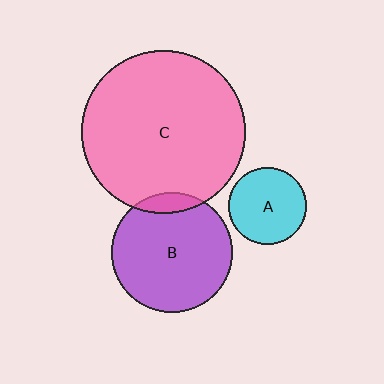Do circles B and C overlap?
Yes.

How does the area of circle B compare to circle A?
Approximately 2.5 times.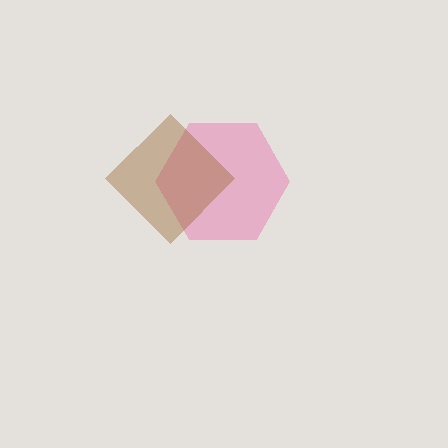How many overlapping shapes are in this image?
There are 2 overlapping shapes in the image.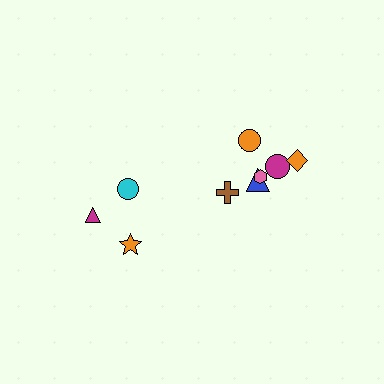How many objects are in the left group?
There are 3 objects.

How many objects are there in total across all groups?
There are 9 objects.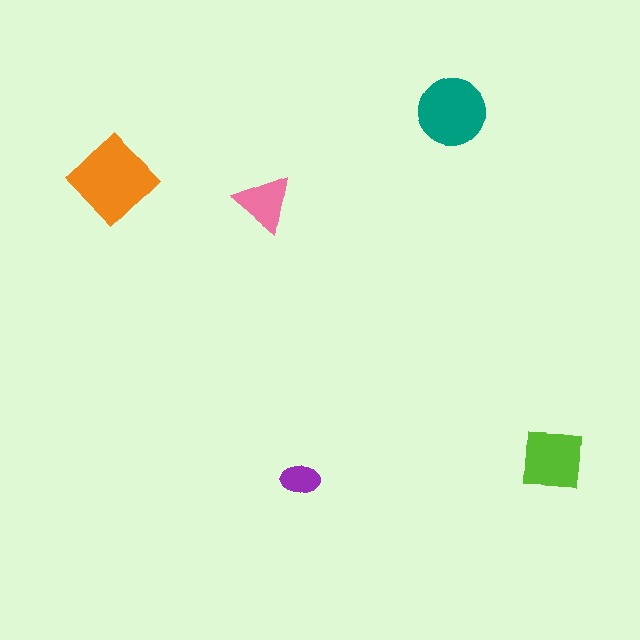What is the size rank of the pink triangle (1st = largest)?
4th.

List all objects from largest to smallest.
The orange diamond, the teal circle, the lime square, the pink triangle, the purple ellipse.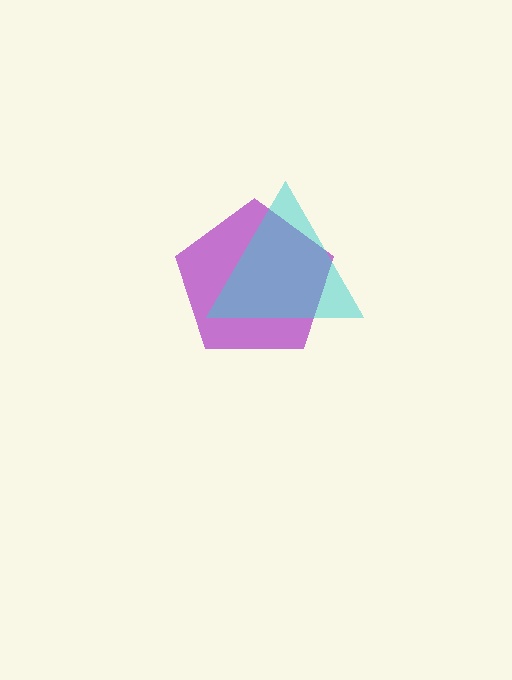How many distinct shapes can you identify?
There are 2 distinct shapes: a purple pentagon, a cyan triangle.